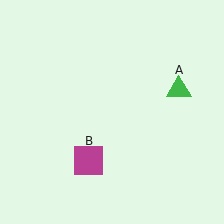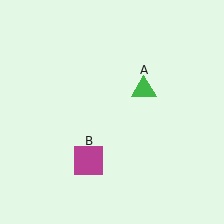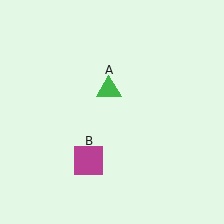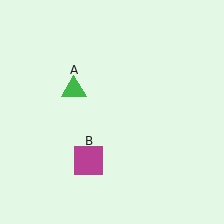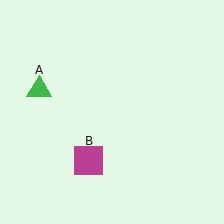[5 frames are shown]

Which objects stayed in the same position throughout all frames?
Magenta square (object B) remained stationary.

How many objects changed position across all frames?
1 object changed position: green triangle (object A).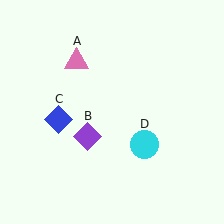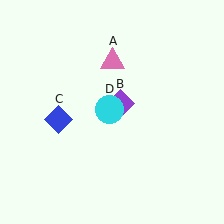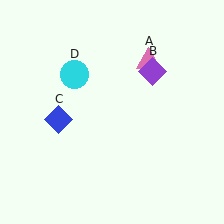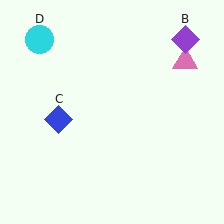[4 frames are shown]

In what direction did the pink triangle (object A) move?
The pink triangle (object A) moved right.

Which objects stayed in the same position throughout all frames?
Blue diamond (object C) remained stationary.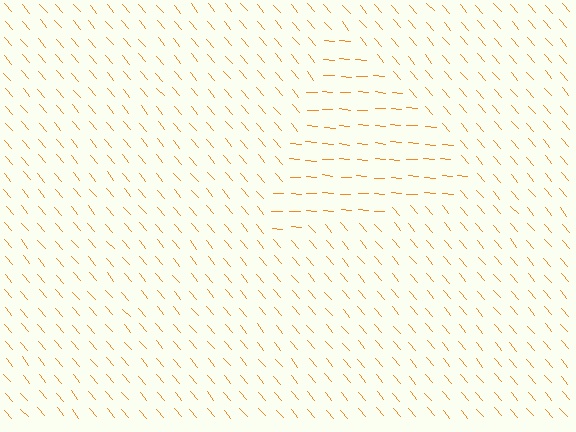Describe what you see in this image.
The image is filled with small orange line segments. A triangle region in the image has lines oriented differently from the surrounding lines, creating a visible texture boundary.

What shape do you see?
I see a triangle.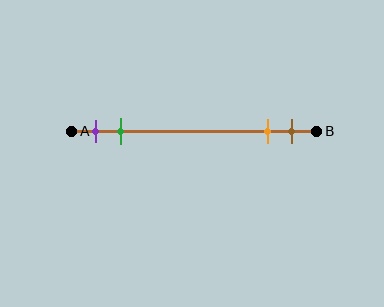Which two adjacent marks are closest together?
The orange and brown marks are the closest adjacent pair.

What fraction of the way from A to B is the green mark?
The green mark is approximately 20% (0.2) of the way from A to B.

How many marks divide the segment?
There are 4 marks dividing the segment.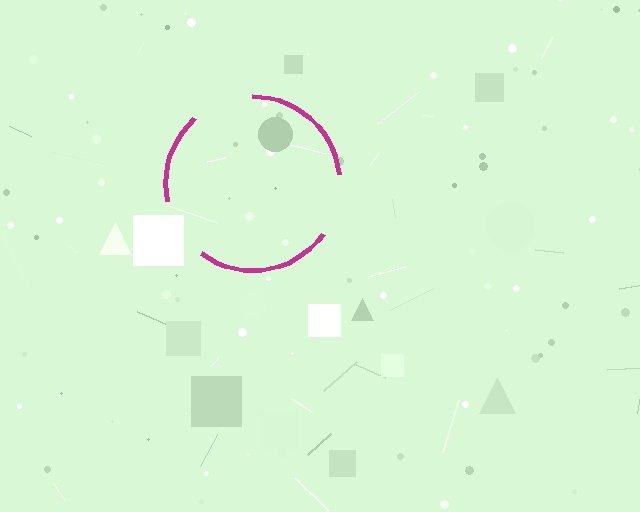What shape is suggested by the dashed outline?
The dashed outline suggests a circle.